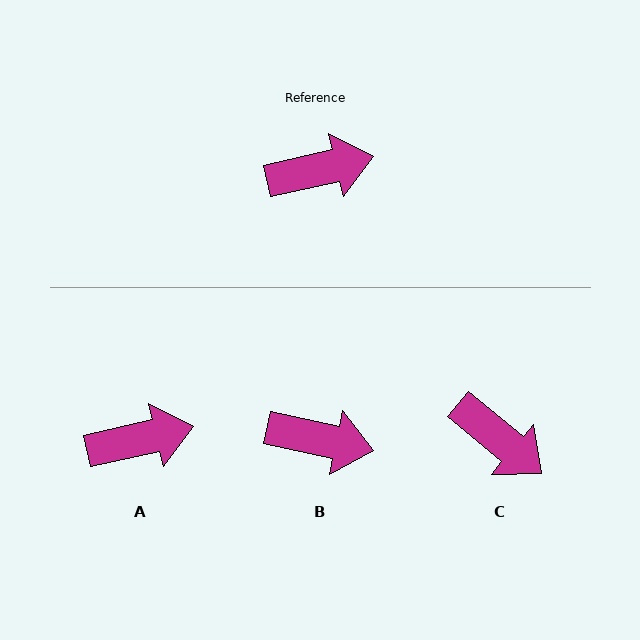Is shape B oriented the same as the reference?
No, it is off by about 25 degrees.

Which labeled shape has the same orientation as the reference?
A.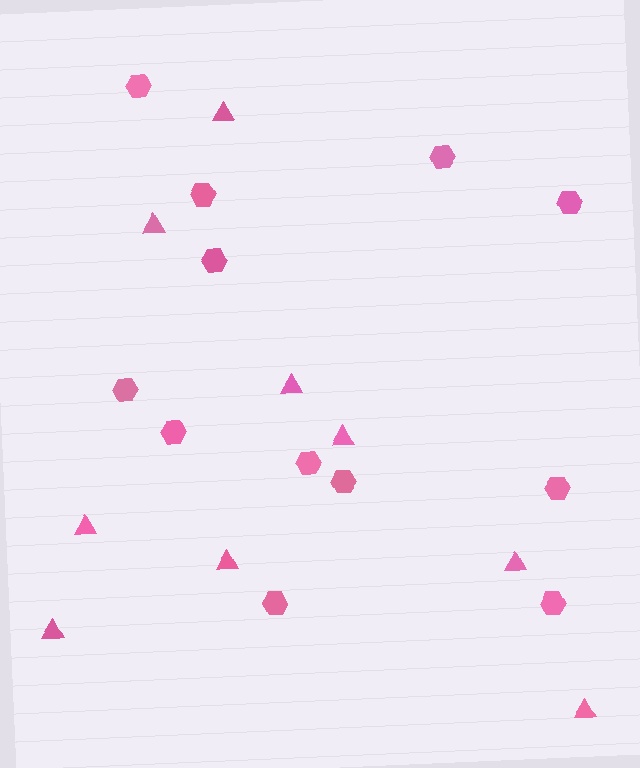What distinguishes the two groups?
There are 2 groups: one group of hexagons (12) and one group of triangles (9).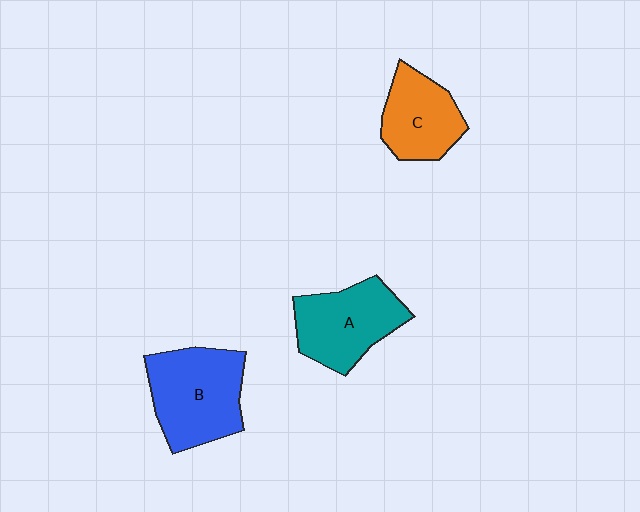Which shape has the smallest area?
Shape C (orange).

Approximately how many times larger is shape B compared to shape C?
Approximately 1.4 times.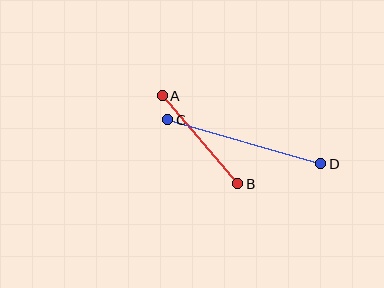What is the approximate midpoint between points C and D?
The midpoint is at approximately (244, 142) pixels.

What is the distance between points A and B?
The distance is approximately 116 pixels.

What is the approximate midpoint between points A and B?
The midpoint is at approximately (200, 140) pixels.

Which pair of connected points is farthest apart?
Points C and D are farthest apart.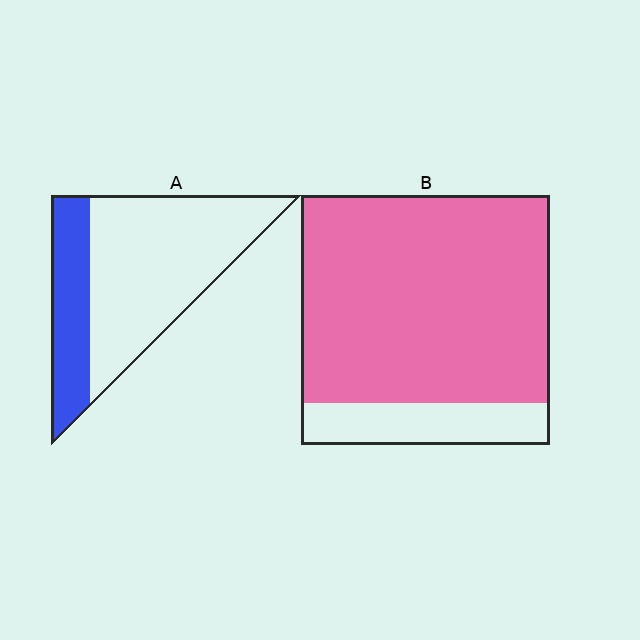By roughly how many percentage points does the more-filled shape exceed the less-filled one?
By roughly 55 percentage points (B over A).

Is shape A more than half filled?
No.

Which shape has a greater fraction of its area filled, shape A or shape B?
Shape B.